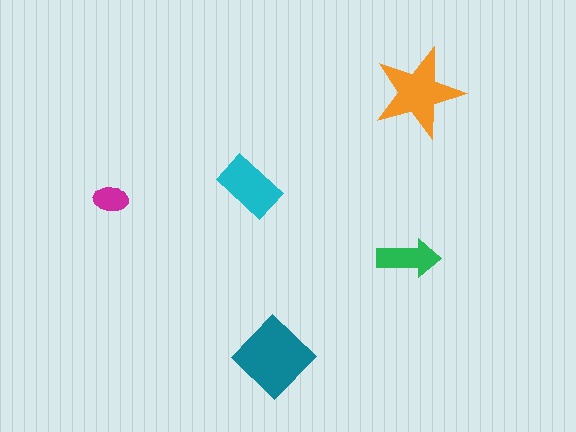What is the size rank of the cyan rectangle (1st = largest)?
3rd.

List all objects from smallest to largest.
The magenta ellipse, the green arrow, the cyan rectangle, the orange star, the teal diamond.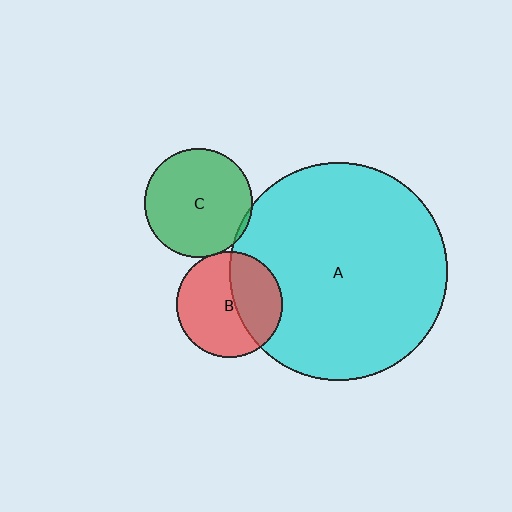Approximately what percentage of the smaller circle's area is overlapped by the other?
Approximately 5%.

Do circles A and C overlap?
Yes.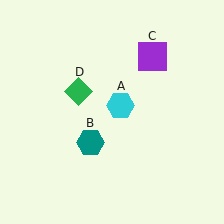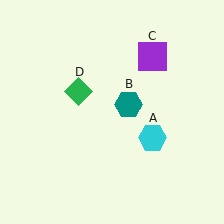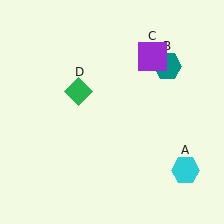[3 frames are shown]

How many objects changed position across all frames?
2 objects changed position: cyan hexagon (object A), teal hexagon (object B).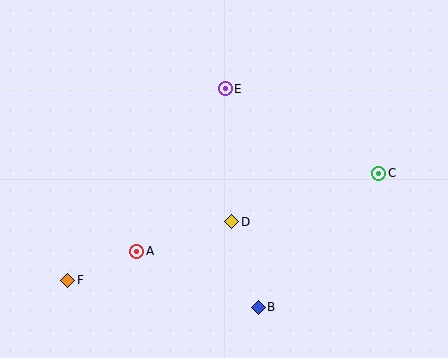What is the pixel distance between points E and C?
The distance between E and C is 175 pixels.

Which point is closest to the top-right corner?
Point C is closest to the top-right corner.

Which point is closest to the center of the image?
Point D at (232, 222) is closest to the center.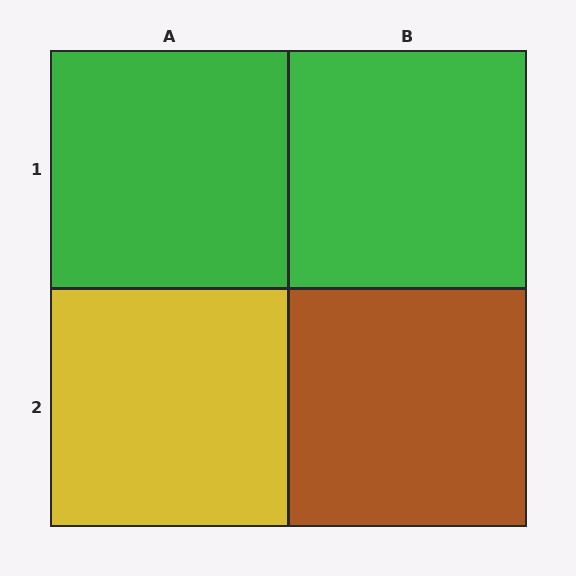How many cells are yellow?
1 cell is yellow.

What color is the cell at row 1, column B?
Green.